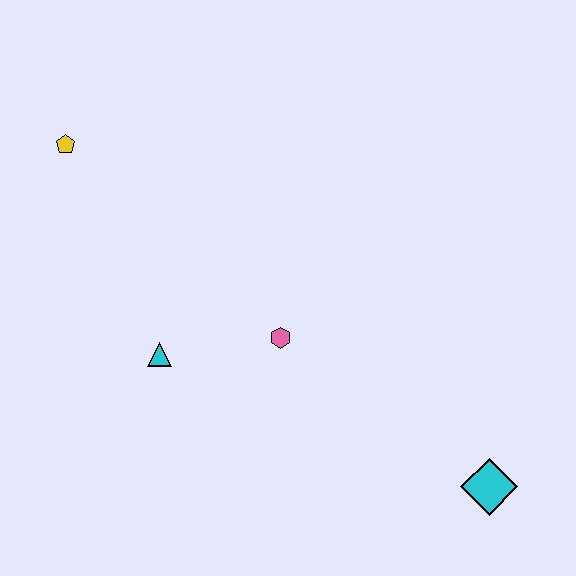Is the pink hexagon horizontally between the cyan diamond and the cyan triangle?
Yes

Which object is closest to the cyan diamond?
The pink hexagon is closest to the cyan diamond.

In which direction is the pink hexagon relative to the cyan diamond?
The pink hexagon is to the left of the cyan diamond.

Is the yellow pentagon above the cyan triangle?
Yes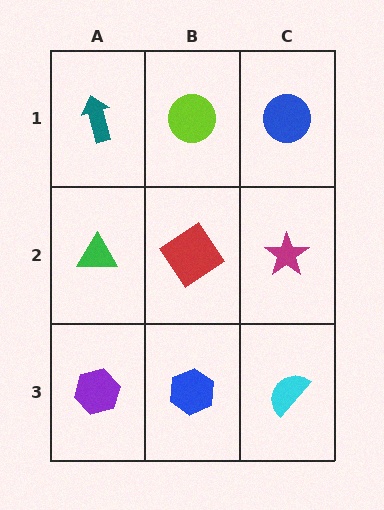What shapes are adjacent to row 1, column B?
A red diamond (row 2, column B), a teal arrow (row 1, column A), a blue circle (row 1, column C).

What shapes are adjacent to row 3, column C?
A magenta star (row 2, column C), a blue hexagon (row 3, column B).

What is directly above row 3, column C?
A magenta star.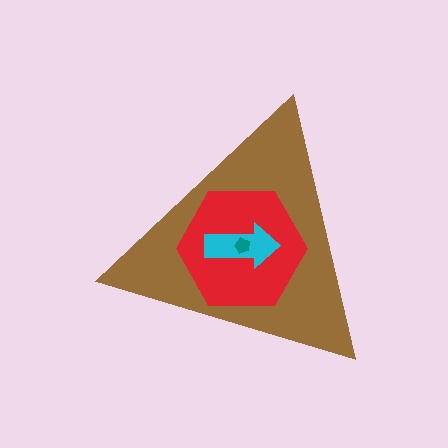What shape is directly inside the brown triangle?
The red hexagon.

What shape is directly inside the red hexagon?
The cyan arrow.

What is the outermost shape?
The brown triangle.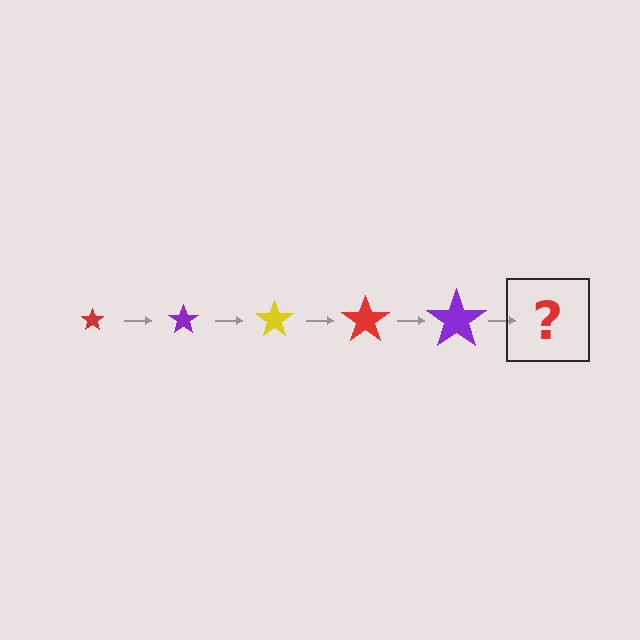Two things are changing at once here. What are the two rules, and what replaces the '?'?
The two rules are that the star grows larger each step and the color cycles through red, purple, and yellow. The '?' should be a yellow star, larger than the previous one.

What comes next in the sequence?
The next element should be a yellow star, larger than the previous one.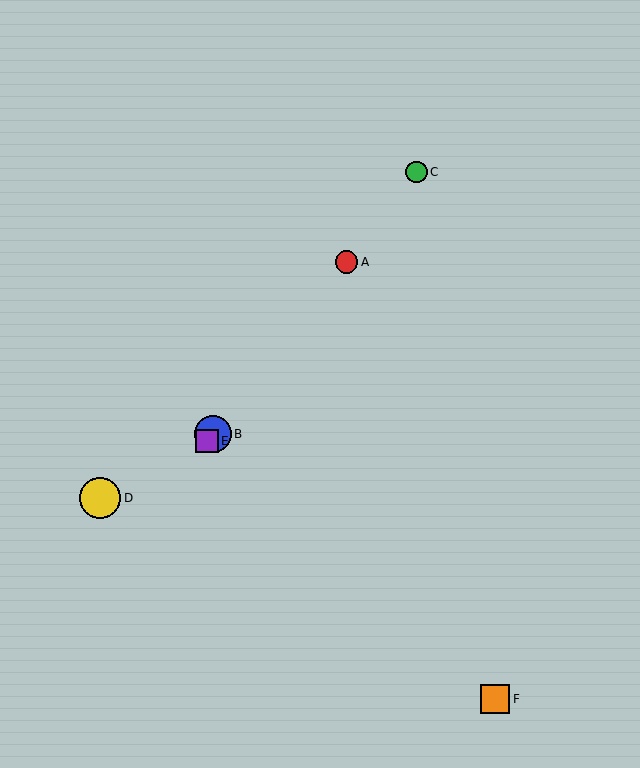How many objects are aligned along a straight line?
4 objects (A, B, C, E) are aligned along a straight line.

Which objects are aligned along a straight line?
Objects A, B, C, E are aligned along a straight line.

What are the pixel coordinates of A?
Object A is at (347, 262).